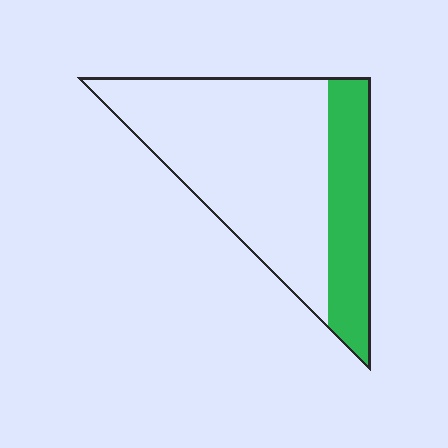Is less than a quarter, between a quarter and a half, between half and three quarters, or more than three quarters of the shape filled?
Between a quarter and a half.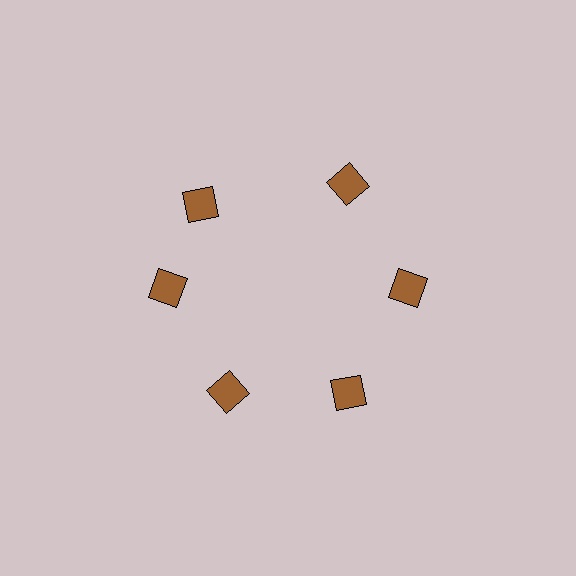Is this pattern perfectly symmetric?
No. The 6 brown squares are arranged in a ring, but one element near the 11 o'clock position is rotated out of alignment along the ring, breaking the 6-fold rotational symmetry.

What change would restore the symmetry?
The symmetry would be restored by rotating it back into even spacing with its neighbors so that all 6 squares sit at equal angles and equal distance from the center.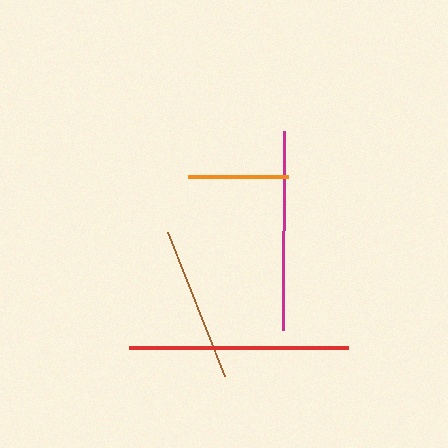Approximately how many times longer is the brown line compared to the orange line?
The brown line is approximately 1.5 times the length of the orange line.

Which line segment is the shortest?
The orange line is the shortest at approximately 101 pixels.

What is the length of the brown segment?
The brown segment is approximately 154 pixels long.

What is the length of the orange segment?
The orange segment is approximately 101 pixels long.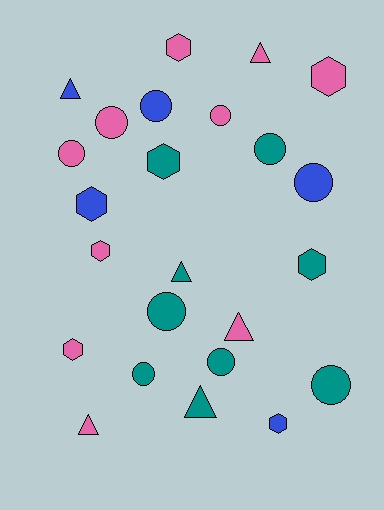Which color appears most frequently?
Pink, with 10 objects.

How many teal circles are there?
There are 5 teal circles.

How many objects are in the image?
There are 24 objects.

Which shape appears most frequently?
Circle, with 10 objects.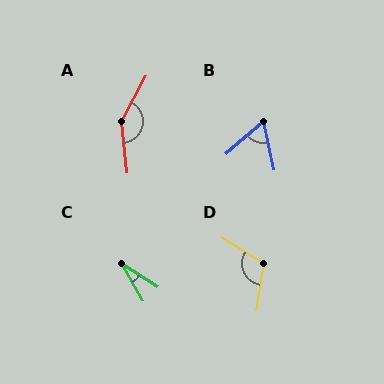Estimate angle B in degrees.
Approximately 61 degrees.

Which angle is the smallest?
C, at approximately 27 degrees.